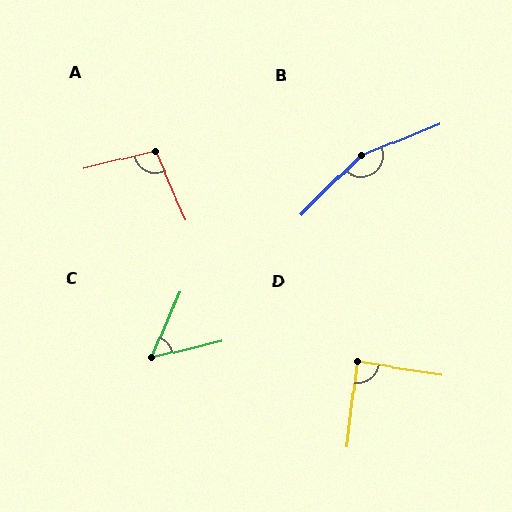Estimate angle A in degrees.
Approximately 100 degrees.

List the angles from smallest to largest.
C (53°), D (88°), A (100°), B (157°).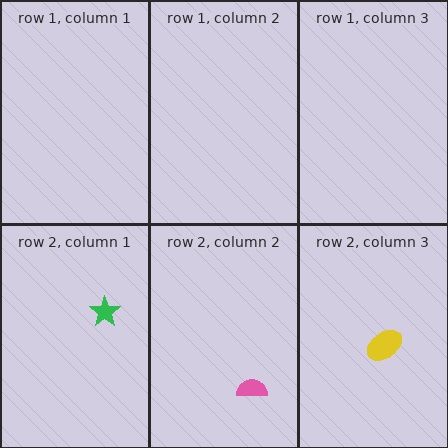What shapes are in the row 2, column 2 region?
The pink semicircle.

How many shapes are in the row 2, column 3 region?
1.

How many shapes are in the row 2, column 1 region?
1.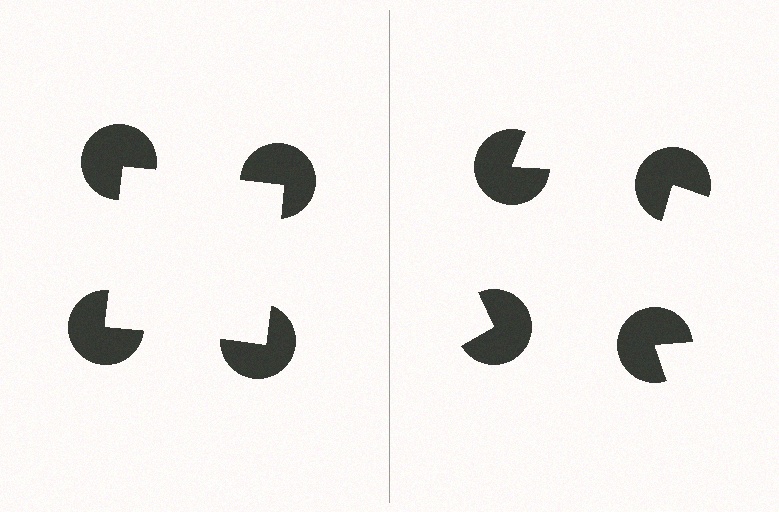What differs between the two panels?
The pac-man discs are positioned identically on both sides; only the wedge orientations differ. On the left they align to a square; on the right they are misaligned.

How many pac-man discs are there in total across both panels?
8 — 4 on each side.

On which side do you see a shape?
An illusory square appears on the left side. On the right side the wedge cuts are rotated, so no coherent shape forms.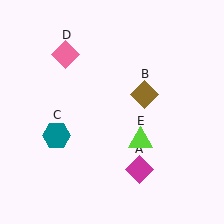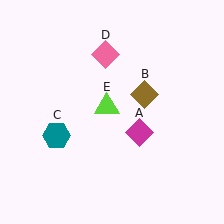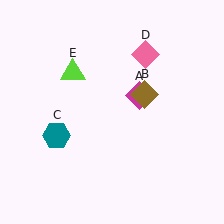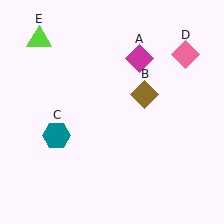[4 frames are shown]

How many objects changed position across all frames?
3 objects changed position: magenta diamond (object A), pink diamond (object D), lime triangle (object E).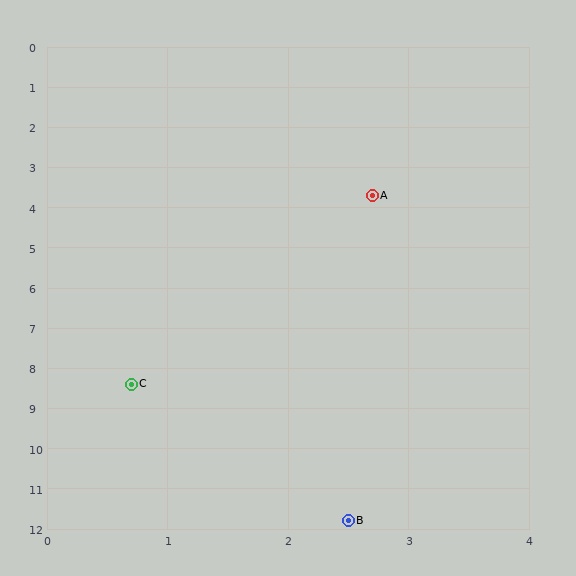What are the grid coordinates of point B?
Point B is at approximately (2.5, 11.8).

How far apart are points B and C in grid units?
Points B and C are about 3.8 grid units apart.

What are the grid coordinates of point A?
Point A is at approximately (2.7, 3.7).